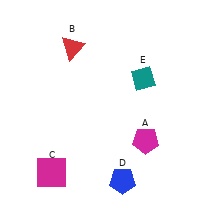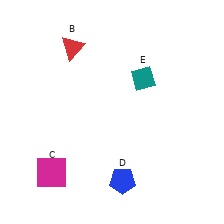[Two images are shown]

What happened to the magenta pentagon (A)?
The magenta pentagon (A) was removed in Image 2. It was in the bottom-right area of Image 1.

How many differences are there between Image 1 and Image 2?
There is 1 difference between the two images.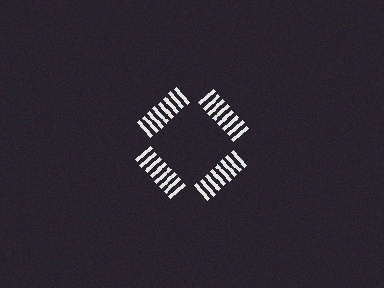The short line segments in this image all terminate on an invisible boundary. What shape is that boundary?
An illusory square — the line segments terminate on its edges but no continuous stroke is drawn.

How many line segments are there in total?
32 — 8 along each of the 4 edges.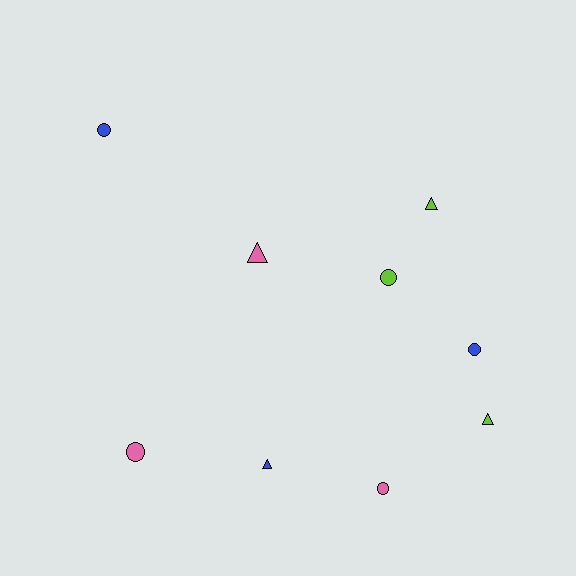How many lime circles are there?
There is 1 lime circle.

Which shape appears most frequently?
Circle, with 5 objects.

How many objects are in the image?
There are 9 objects.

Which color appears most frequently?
Lime, with 3 objects.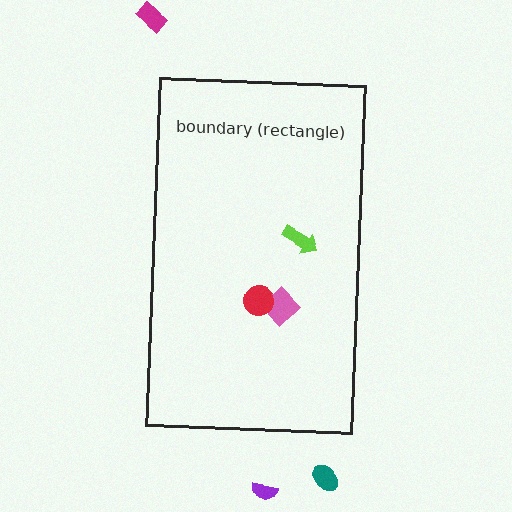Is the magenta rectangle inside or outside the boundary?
Outside.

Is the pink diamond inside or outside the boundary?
Inside.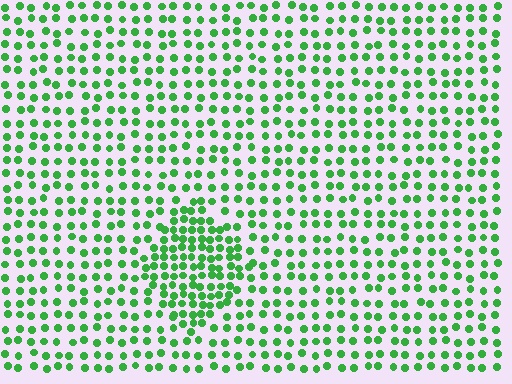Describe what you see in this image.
The image contains small green elements arranged at two different densities. A diamond-shaped region is visible where the elements are more densely packed than the surrounding area.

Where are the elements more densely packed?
The elements are more densely packed inside the diamond boundary.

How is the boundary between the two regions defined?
The boundary is defined by a change in element density (approximately 1.9x ratio). All elements are the same color, size, and shape.